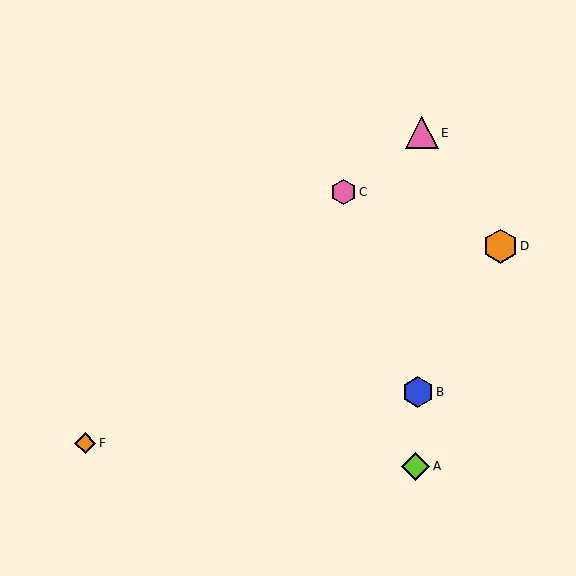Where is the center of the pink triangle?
The center of the pink triangle is at (422, 133).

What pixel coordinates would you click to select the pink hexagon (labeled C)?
Click at (344, 192) to select the pink hexagon C.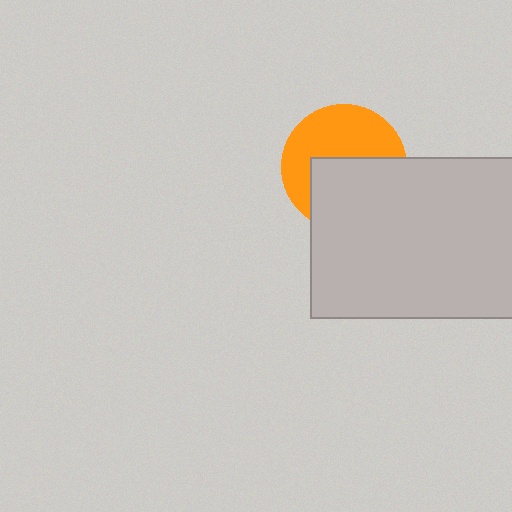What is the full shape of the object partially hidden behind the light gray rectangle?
The partially hidden object is an orange circle.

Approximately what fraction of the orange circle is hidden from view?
Roughly 49% of the orange circle is hidden behind the light gray rectangle.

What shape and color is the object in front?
The object in front is a light gray rectangle.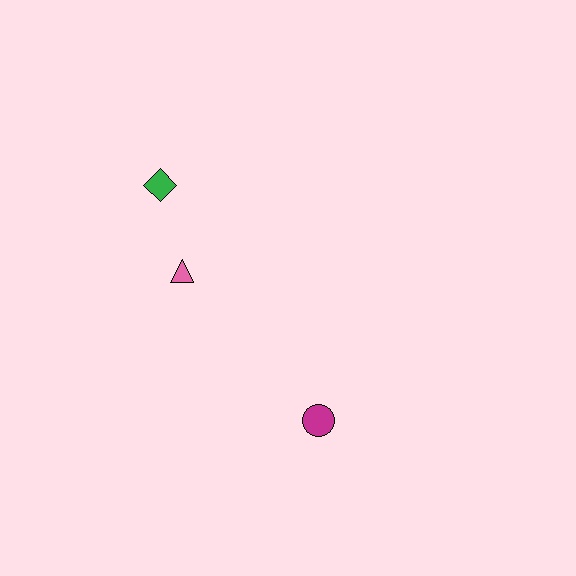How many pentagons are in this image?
There are no pentagons.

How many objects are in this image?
There are 3 objects.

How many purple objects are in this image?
There are no purple objects.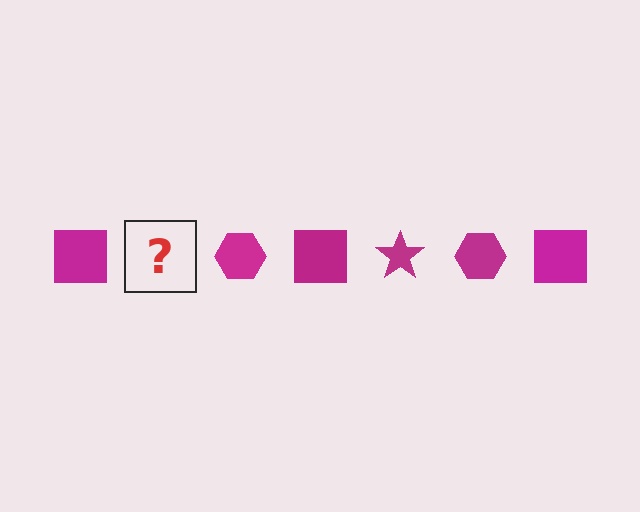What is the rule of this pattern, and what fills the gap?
The rule is that the pattern cycles through square, star, hexagon shapes in magenta. The gap should be filled with a magenta star.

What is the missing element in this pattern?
The missing element is a magenta star.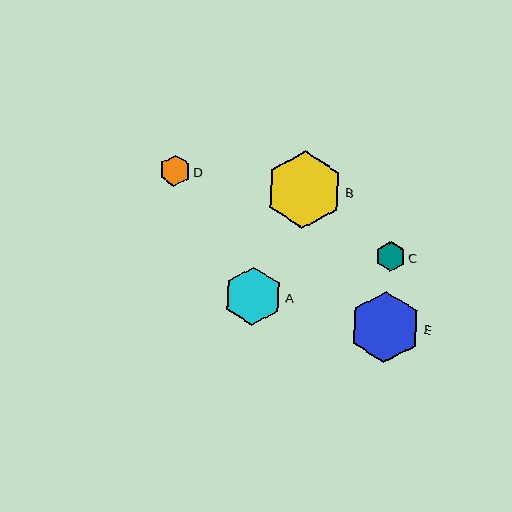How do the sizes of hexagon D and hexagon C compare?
Hexagon D and hexagon C are approximately the same size.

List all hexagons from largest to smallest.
From largest to smallest: B, E, A, D, C.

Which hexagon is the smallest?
Hexagon C is the smallest with a size of approximately 30 pixels.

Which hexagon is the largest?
Hexagon B is the largest with a size of approximately 77 pixels.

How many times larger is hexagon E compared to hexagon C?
Hexagon E is approximately 2.4 times the size of hexagon C.